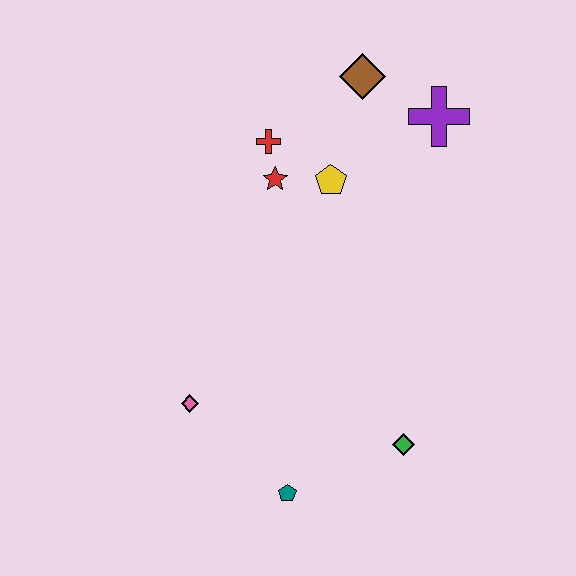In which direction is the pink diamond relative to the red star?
The pink diamond is below the red star.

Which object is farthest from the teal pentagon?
The brown diamond is farthest from the teal pentagon.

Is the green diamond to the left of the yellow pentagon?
No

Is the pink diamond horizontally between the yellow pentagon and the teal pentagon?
No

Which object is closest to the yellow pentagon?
The red star is closest to the yellow pentagon.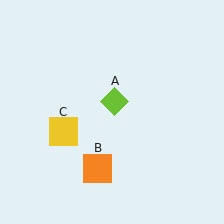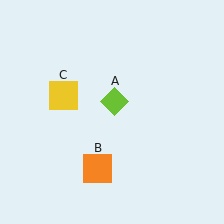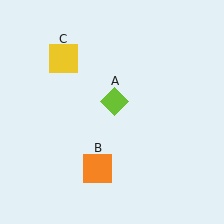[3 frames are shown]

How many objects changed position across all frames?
1 object changed position: yellow square (object C).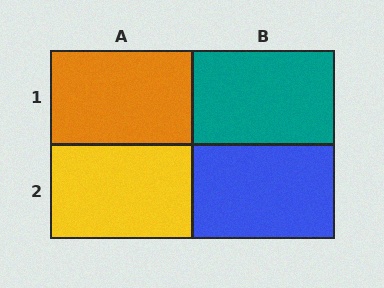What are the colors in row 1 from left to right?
Orange, teal.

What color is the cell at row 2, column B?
Blue.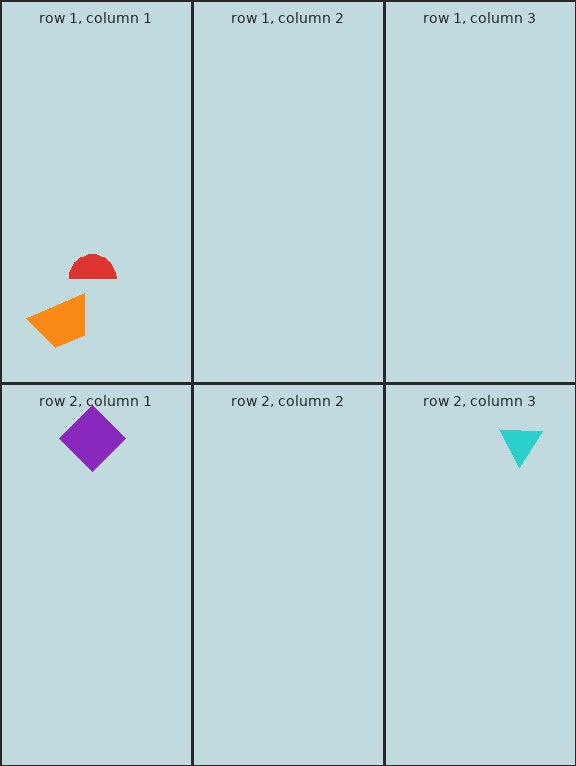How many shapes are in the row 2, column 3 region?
1.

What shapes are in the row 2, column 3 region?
The cyan triangle.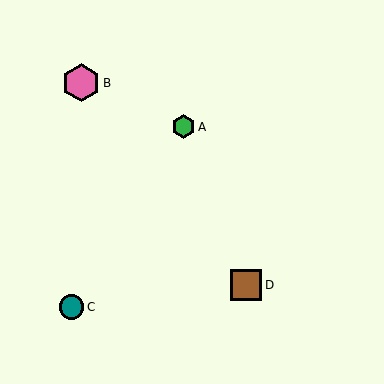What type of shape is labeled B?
Shape B is a pink hexagon.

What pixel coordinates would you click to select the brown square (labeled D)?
Click at (246, 285) to select the brown square D.